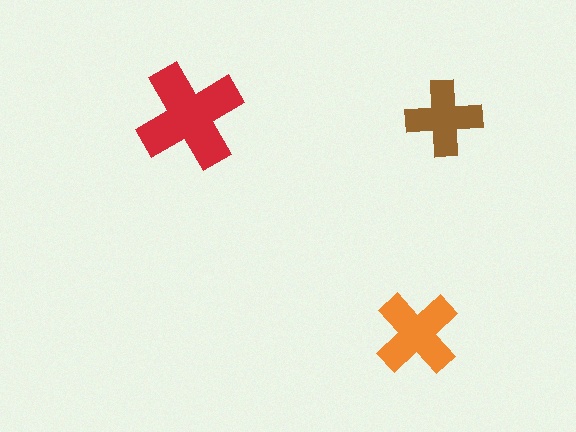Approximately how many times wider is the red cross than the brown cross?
About 1.5 times wider.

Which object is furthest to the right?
The brown cross is rightmost.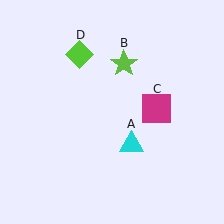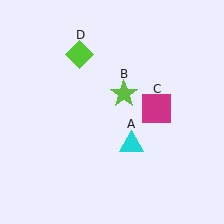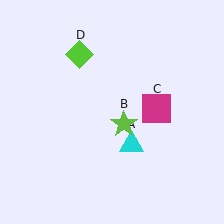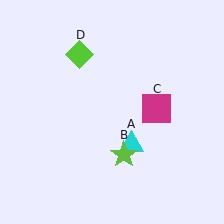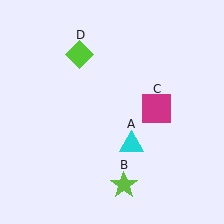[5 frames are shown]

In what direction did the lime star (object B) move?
The lime star (object B) moved down.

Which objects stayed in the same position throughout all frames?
Cyan triangle (object A) and magenta square (object C) and lime diamond (object D) remained stationary.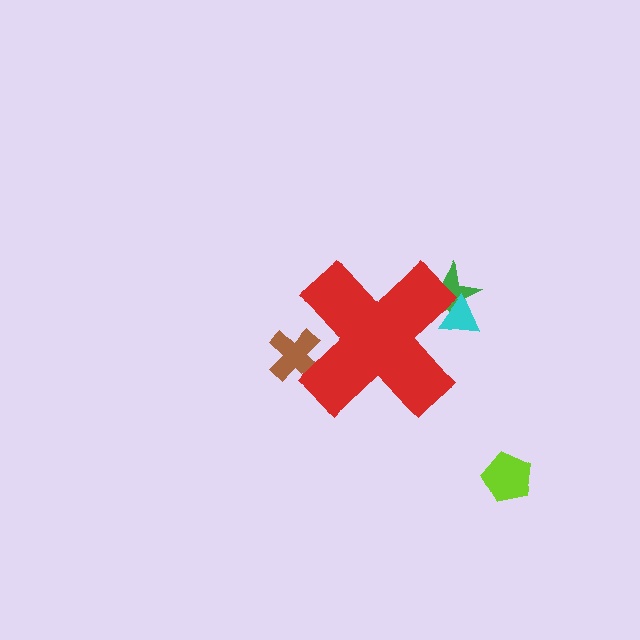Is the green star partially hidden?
Yes, the green star is partially hidden behind the red cross.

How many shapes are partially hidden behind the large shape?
3 shapes are partially hidden.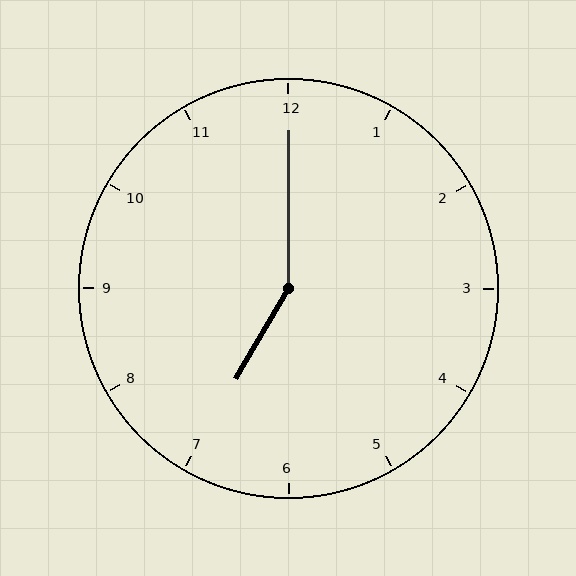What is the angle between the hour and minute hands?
Approximately 150 degrees.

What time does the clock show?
7:00.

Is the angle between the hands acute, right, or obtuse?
It is obtuse.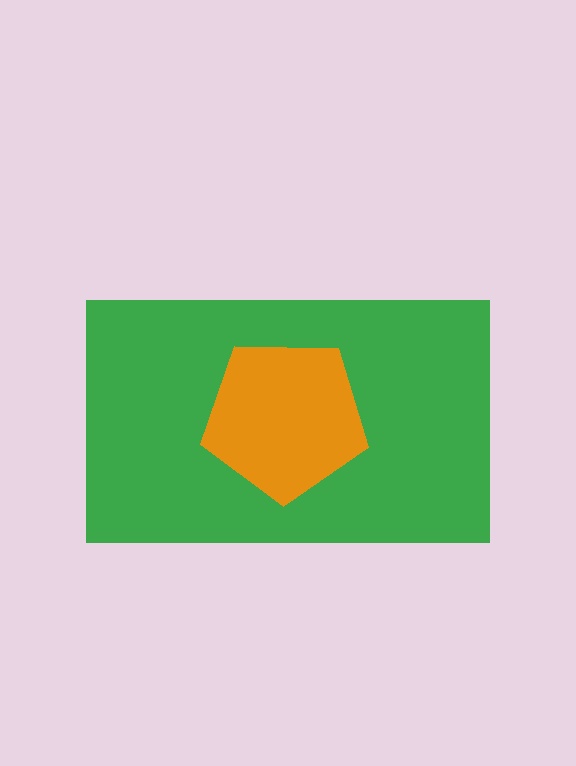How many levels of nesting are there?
2.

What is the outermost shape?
The green rectangle.